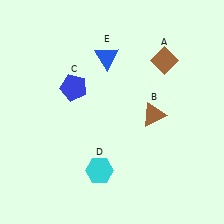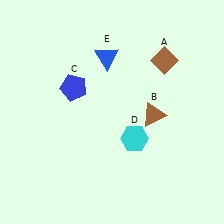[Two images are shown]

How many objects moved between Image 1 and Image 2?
1 object moved between the two images.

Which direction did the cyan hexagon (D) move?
The cyan hexagon (D) moved right.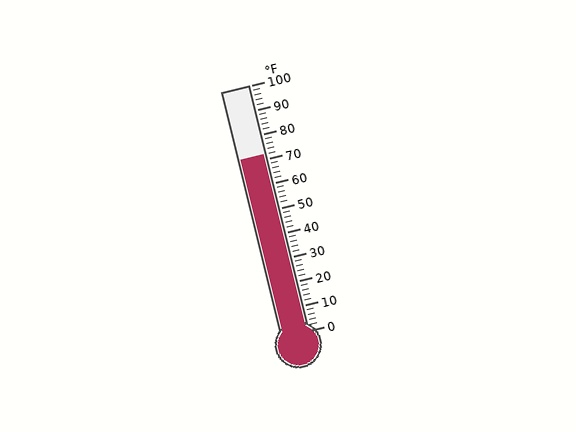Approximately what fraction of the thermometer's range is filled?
The thermometer is filled to approximately 70% of its range.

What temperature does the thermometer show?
The thermometer shows approximately 72°F.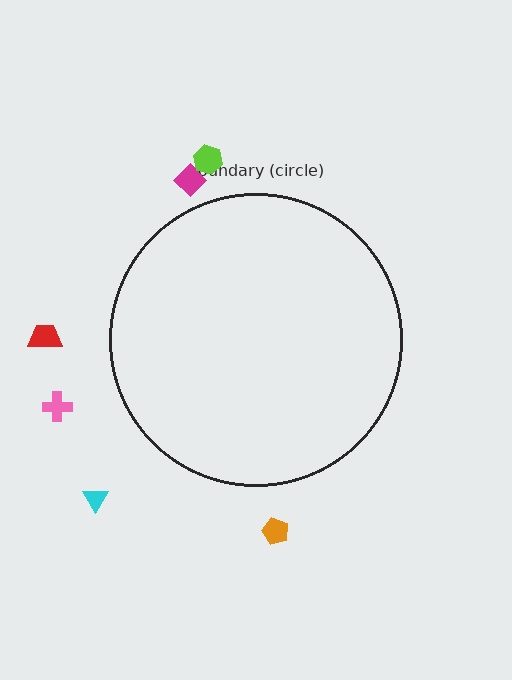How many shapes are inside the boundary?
0 inside, 6 outside.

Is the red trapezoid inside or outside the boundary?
Outside.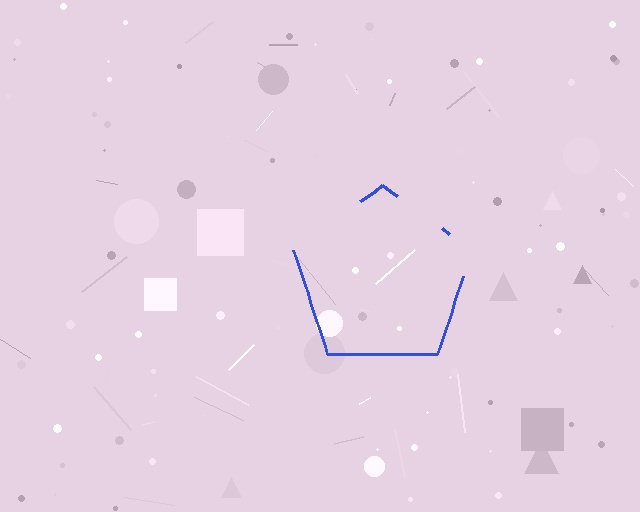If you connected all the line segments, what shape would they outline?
They would outline a pentagon.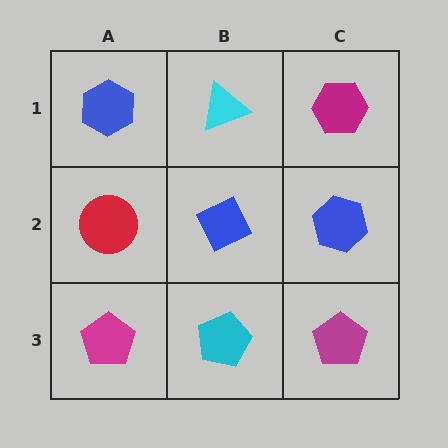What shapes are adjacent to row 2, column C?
A magenta hexagon (row 1, column C), a magenta pentagon (row 3, column C), a blue diamond (row 2, column B).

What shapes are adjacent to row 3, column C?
A blue hexagon (row 2, column C), a cyan pentagon (row 3, column B).